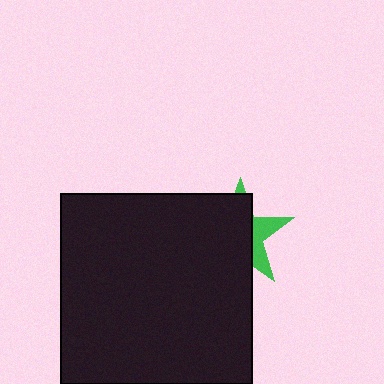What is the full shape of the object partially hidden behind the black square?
The partially hidden object is a green star.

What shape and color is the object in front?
The object in front is a black square.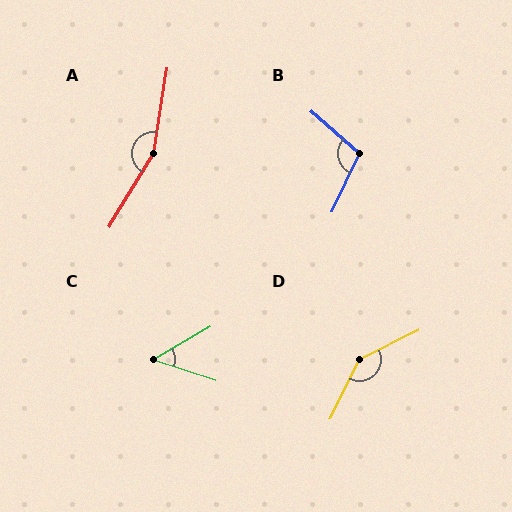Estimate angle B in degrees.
Approximately 105 degrees.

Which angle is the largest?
A, at approximately 158 degrees.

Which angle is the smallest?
C, at approximately 48 degrees.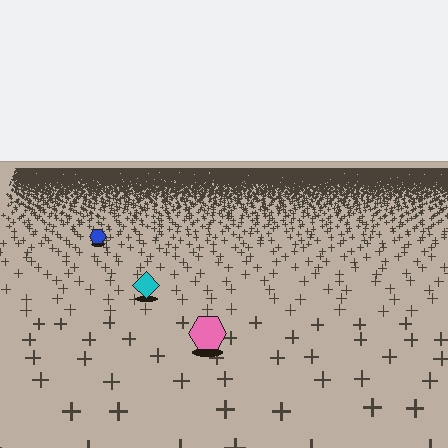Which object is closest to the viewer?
The pink hexagon is closest. The texture marks near it are larger and more spread out.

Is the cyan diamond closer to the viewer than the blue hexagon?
Yes. The cyan diamond is closer — you can tell from the texture gradient: the ground texture is coarser near it.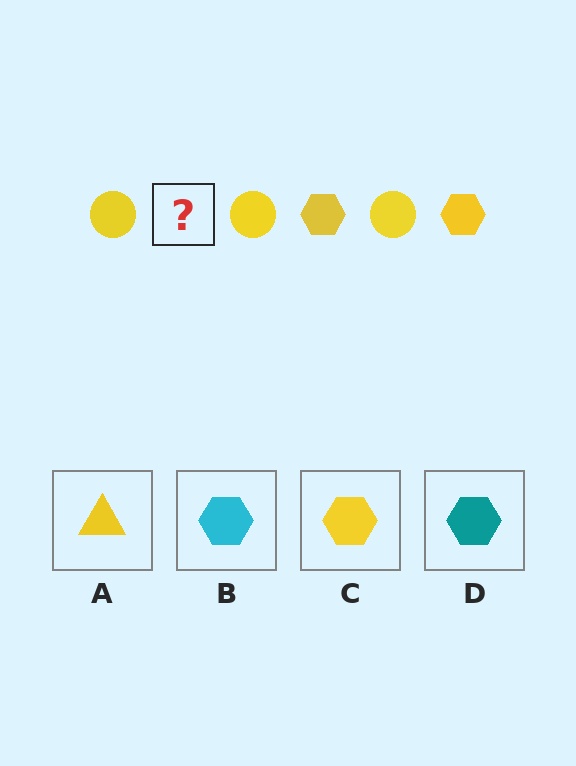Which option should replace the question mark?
Option C.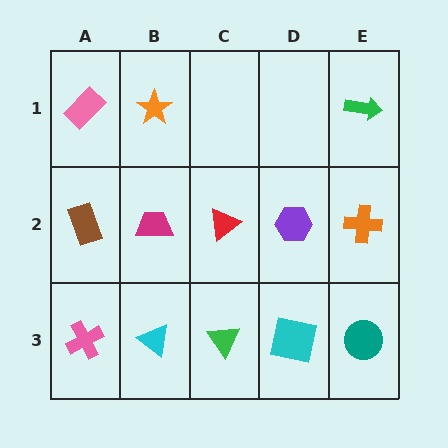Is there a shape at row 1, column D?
No, that cell is empty.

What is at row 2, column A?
A brown rectangle.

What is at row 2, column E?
An orange cross.